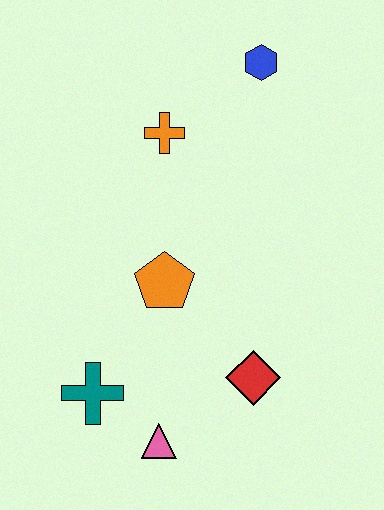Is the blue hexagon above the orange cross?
Yes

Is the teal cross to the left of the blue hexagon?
Yes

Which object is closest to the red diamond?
The pink triangle is closest to the red diamond.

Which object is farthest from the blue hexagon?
The pink triangle is farthest from the blue hexagon.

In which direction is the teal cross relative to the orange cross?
The teal cross is below the orange cross.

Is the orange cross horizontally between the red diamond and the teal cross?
Yes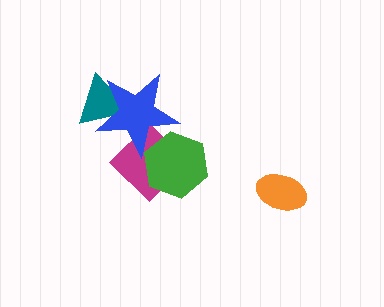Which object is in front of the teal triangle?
The blue star is in front of the teal triangle.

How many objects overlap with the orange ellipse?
0 objects overlap with the orange ellipse.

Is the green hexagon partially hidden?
Yes, it is partially covered by another shape.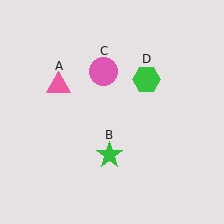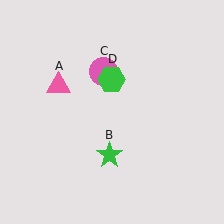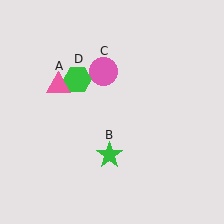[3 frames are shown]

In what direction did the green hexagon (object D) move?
The green hexagon (object D) moved left.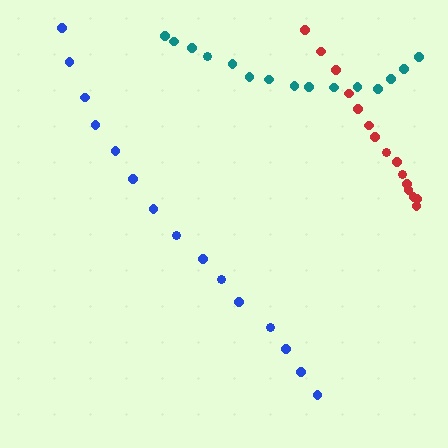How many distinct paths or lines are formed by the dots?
There are 3 distinct paths.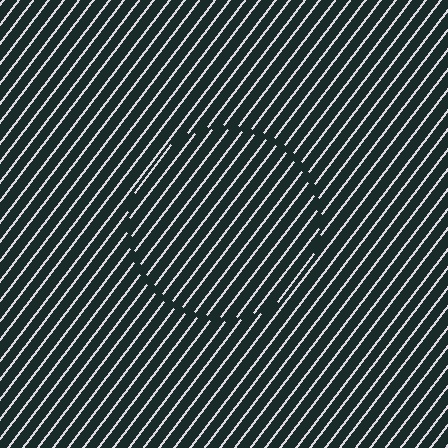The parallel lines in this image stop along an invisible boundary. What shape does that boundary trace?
An illusory circle. The interior of the shape contains the same grating, shifted by half a period — the contour is defined by the phase discontinuity where line-ends from the inner and outer gratings abut.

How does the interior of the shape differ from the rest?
The interior of the shape contains the same grating, shifted by half a period — the contour is defined by the phase discontinuity where line-ends from the inner and outer gratings abut.